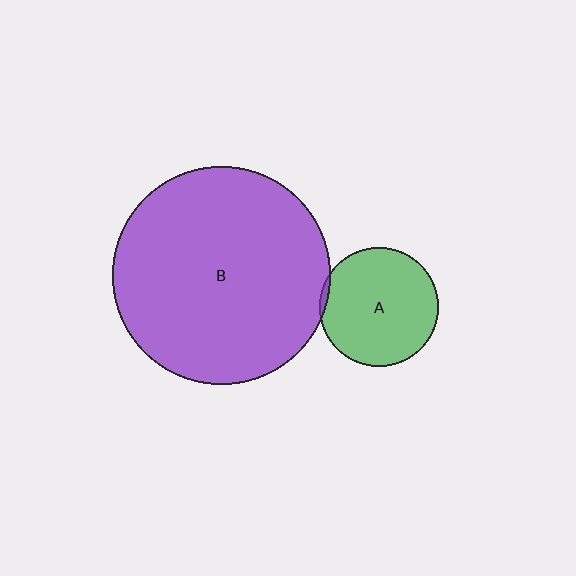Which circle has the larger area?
Circle B (purple).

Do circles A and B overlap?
Yes.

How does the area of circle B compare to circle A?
Approximately 3.3 times.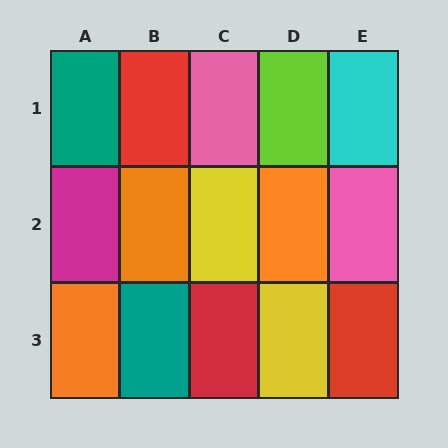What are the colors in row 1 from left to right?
Teal, red, pink, lime, cyan.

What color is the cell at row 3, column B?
Teal.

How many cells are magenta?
1 cell is magenta.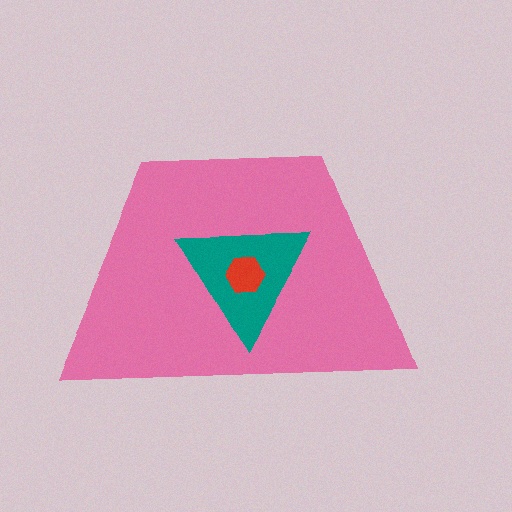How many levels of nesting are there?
3.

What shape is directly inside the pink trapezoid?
The teal triangle.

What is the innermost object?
The red hexagon.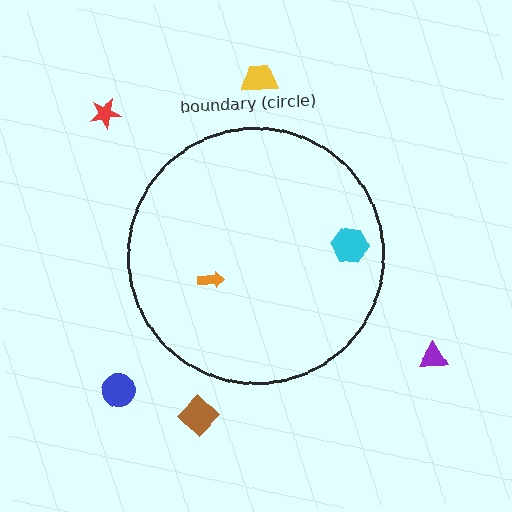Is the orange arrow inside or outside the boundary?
Inside.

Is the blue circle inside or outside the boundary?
Outside.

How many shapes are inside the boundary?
2 inside, 5 outside.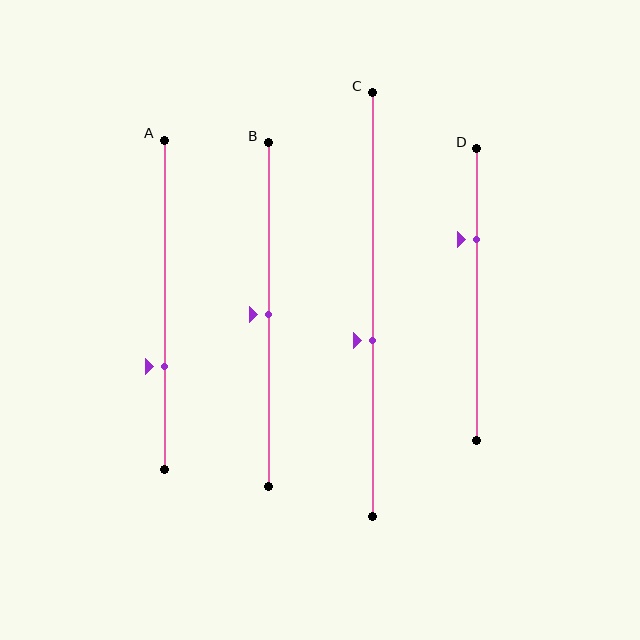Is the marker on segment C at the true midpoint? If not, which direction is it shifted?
No, the marker on segment C is shifted downward by about 8% of the segment length.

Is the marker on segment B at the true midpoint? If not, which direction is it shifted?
Yes, the marker on segment B is at the true midpoint.